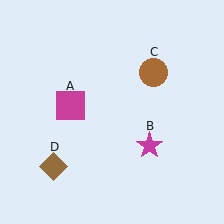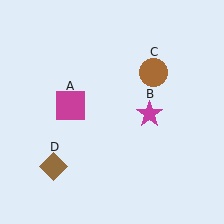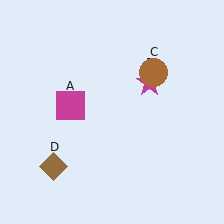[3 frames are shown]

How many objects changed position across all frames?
1 object changed position: magenta star (object B).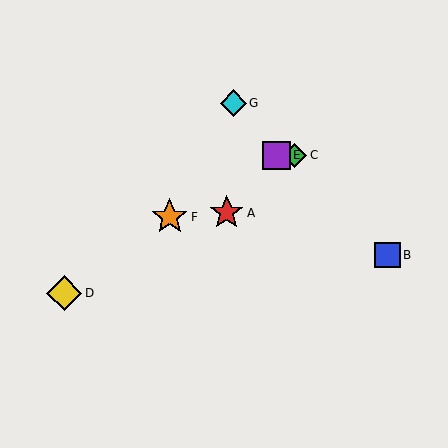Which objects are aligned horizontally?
Objects C, E are aligned horizontally.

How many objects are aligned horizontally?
2 objects (C, E) are aligned horizontally.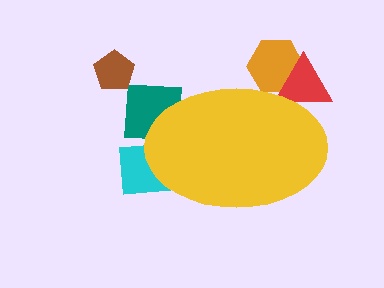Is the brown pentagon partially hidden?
No, the brown pentagon is fully visible.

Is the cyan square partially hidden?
Yes, the cyan square is partially hidden behind the yellow ellipse.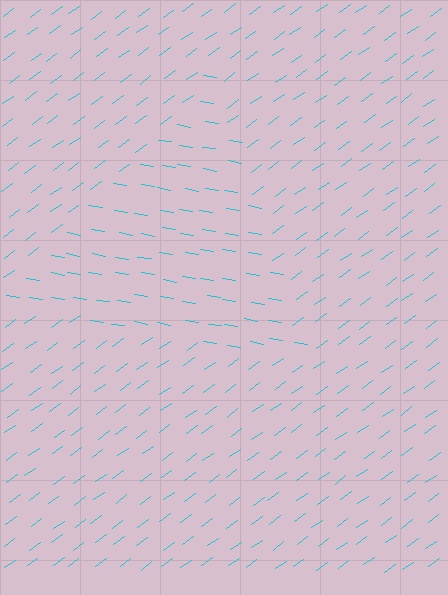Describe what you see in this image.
The image is filled with small cyan line segments. A triangle region in the image has lines oriented differently from the surrounding lines, creating a visible texture boundary.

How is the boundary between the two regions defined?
The boundary is defined purely by a change in line orientation (approximately 45 degrees difference). All lines are the same color and thickness.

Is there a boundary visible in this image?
Yes, there is a texture boundary formed by a change in line orientation.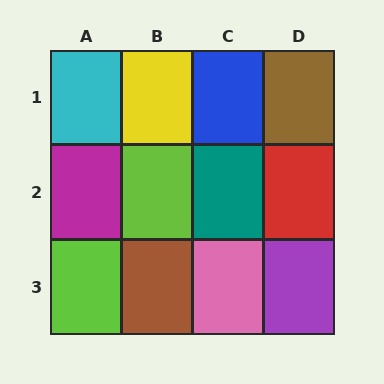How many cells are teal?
1 cell is teal.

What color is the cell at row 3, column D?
Purple.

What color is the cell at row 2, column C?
Teal.